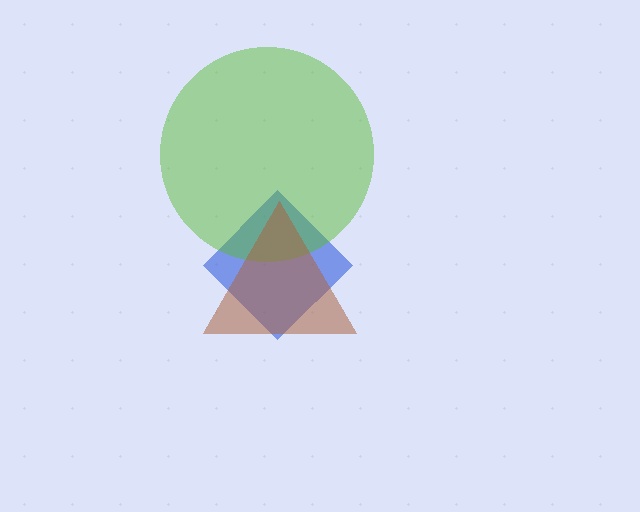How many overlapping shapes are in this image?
There are 3 overlapping shapes in the image.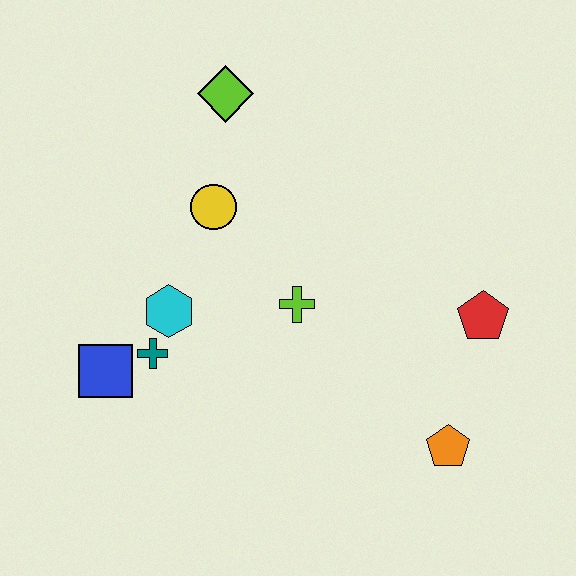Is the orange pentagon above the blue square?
No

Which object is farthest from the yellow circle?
The orange pentagon is farthest from the yellow circle.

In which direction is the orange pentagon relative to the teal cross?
The orange pentagon is to the right of the teal cross.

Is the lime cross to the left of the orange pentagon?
Yes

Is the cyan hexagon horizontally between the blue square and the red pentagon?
Yes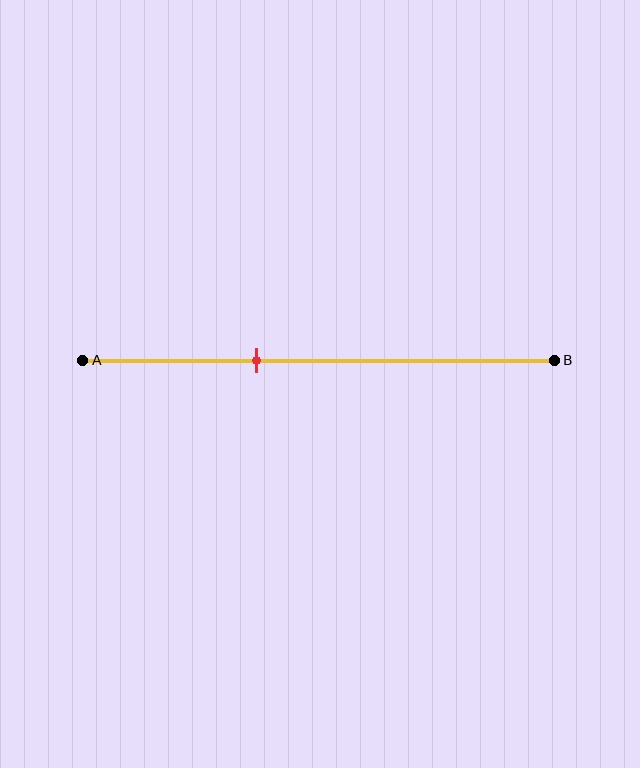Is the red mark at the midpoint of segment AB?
No, the mark is at about 35% from A, not at the 50% midpoint.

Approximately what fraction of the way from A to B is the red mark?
The red mark is approximately 35% of the way from A to B.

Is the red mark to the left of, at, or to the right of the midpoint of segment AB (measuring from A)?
The red mark is to the left of the midpoint of segment AB.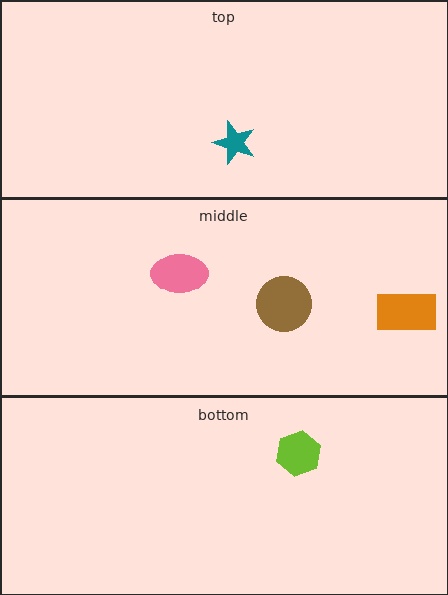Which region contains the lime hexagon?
The bottom region.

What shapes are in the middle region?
The pink ellipse, the brown circle, the orange rectangle.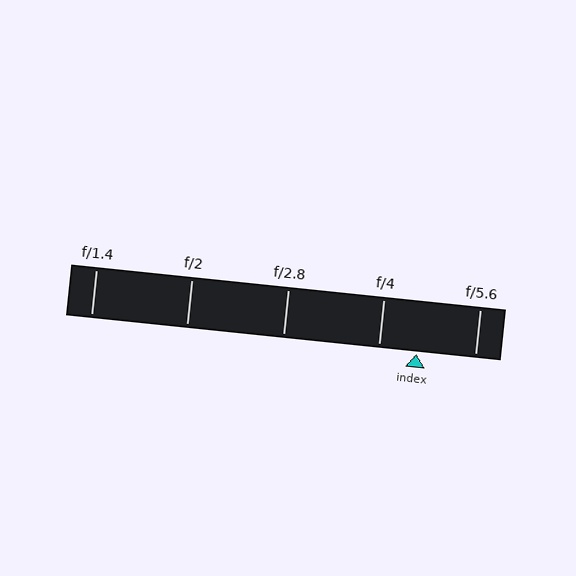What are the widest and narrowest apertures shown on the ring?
The widest aperture shown is f/1.4 and the narrowest is f/5.6.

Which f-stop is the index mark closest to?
The index mark is closest to f/4.